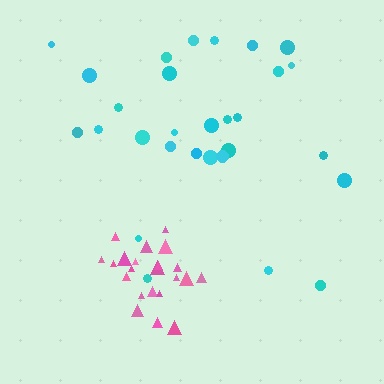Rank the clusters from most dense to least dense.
pink, cyan.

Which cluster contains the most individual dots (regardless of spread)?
Cyan (29).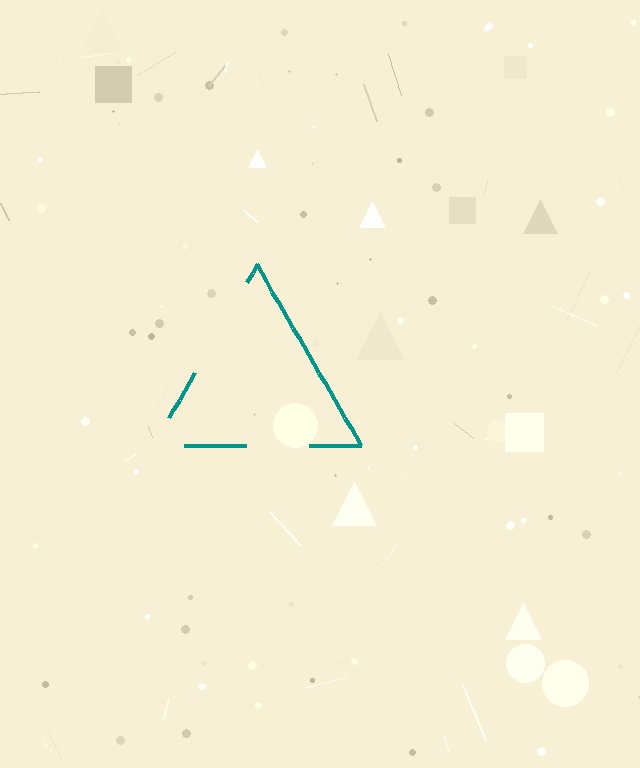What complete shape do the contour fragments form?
The contour fragments form a triangle.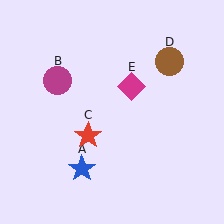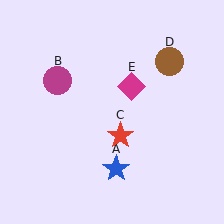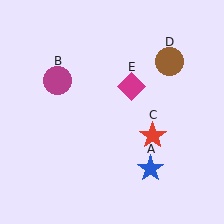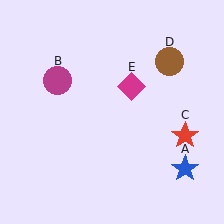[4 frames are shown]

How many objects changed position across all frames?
2 objects changed position: blue star (object A), red star (object C).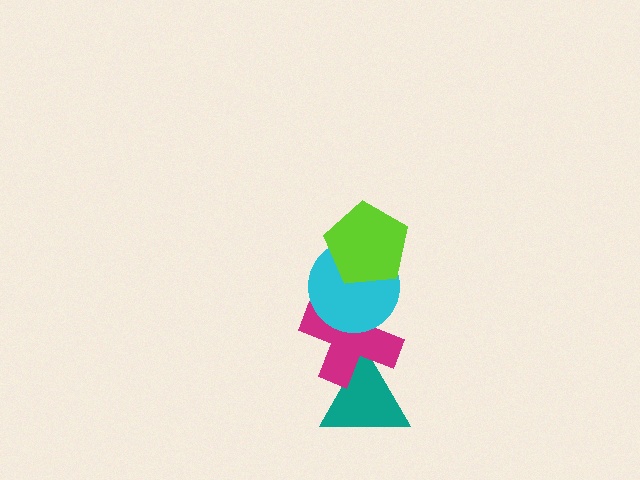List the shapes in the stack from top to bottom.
From top to bottom: the lime pentagon, the cyan circle, the magenta cross, the teal triangle.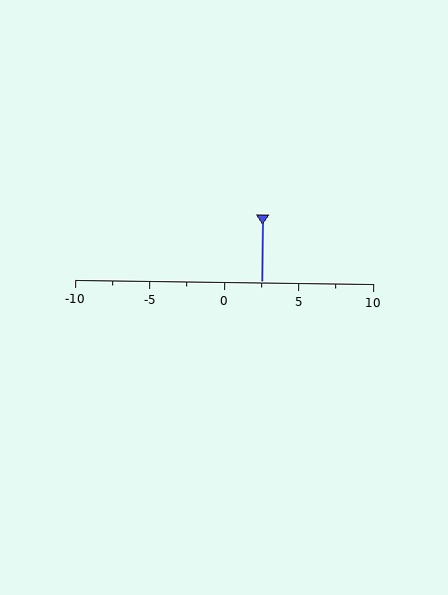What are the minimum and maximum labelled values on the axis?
The axis runs from -10 to 10.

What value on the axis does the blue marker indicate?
The marker indicates approximately 2.5.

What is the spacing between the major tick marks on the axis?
The major ticks are spaced 5 apart.